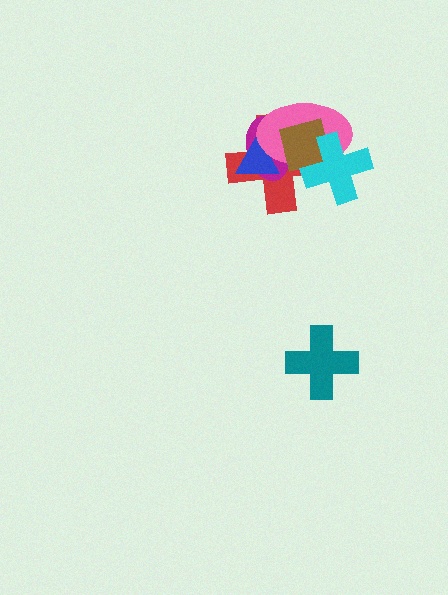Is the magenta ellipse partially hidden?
Yes, it is partially covered by another shape.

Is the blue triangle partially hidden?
Yes, it is partially covered by another shape.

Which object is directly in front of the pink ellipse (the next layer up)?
The brown square is directly in front of the pink ellipse.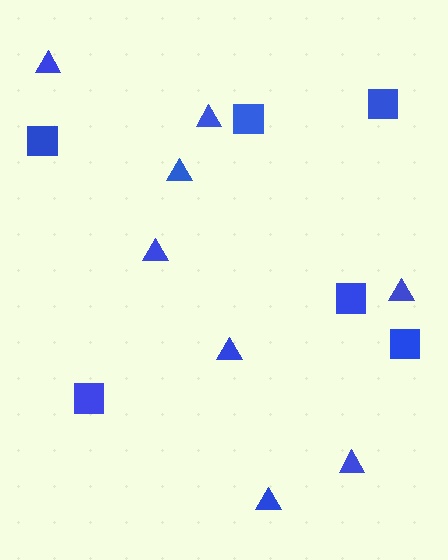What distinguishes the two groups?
There are 2 groups: one group of squares (6) and one group of triangles (8).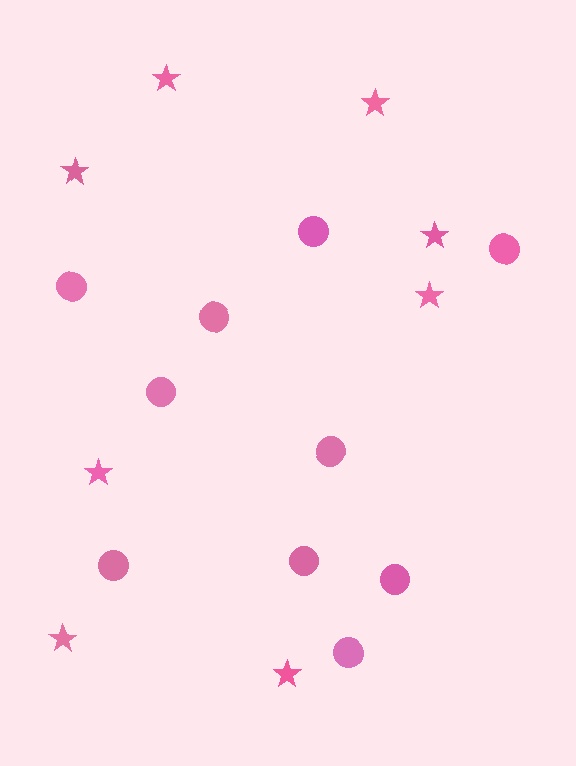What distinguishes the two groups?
There are 2 groups: one group of circles (10) and one group of stars (8).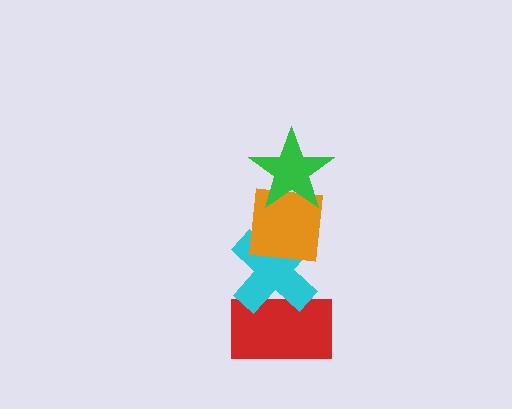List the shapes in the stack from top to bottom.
From top to bottom: the green star, the orange square, the cyan cross, the red rectangle.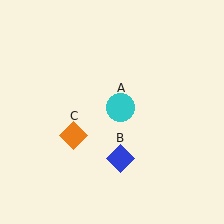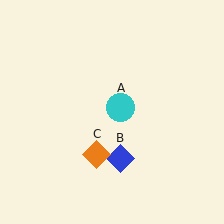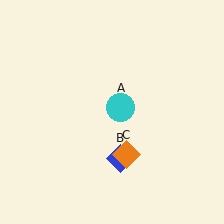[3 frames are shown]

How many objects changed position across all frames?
1 object changed position: orange diamond (object C).